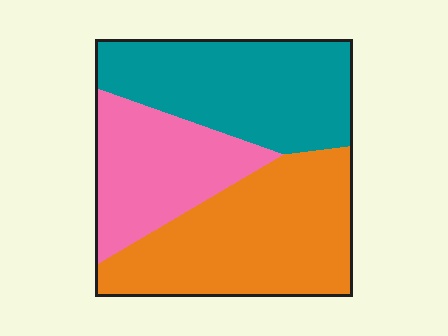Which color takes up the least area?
Pink, at roughly 25%.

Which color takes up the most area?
Orange, at roughly 40%.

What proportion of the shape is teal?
Teal takes up about one third (1/3) of the shape.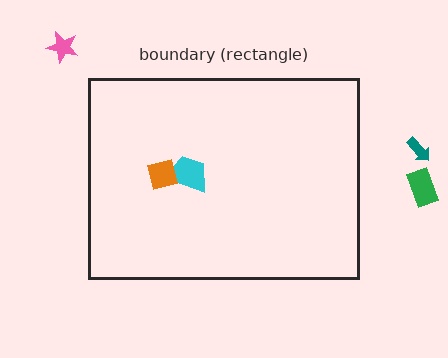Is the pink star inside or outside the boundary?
Outside.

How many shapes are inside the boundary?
2 inside, 3 outside.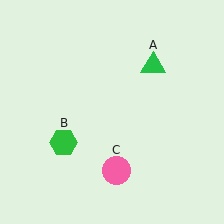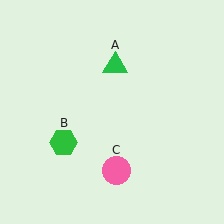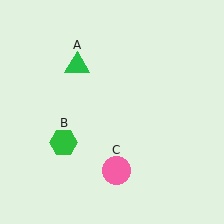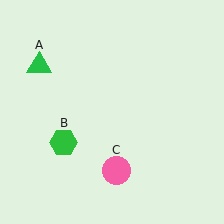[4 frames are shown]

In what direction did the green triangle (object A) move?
The green triangle (object A) moved left.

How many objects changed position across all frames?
1 object changed position: green triangle (object A).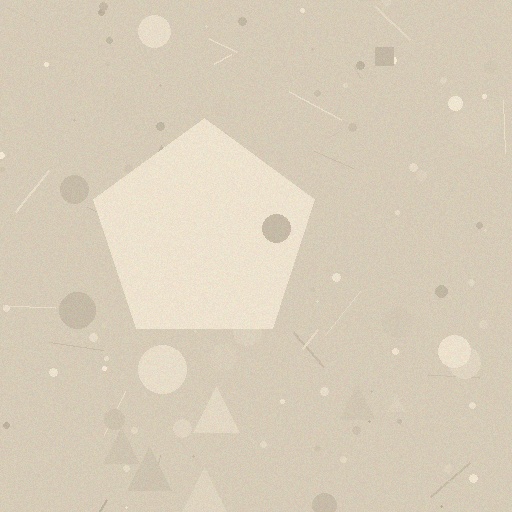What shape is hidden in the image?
A pentagon is hidden in the image.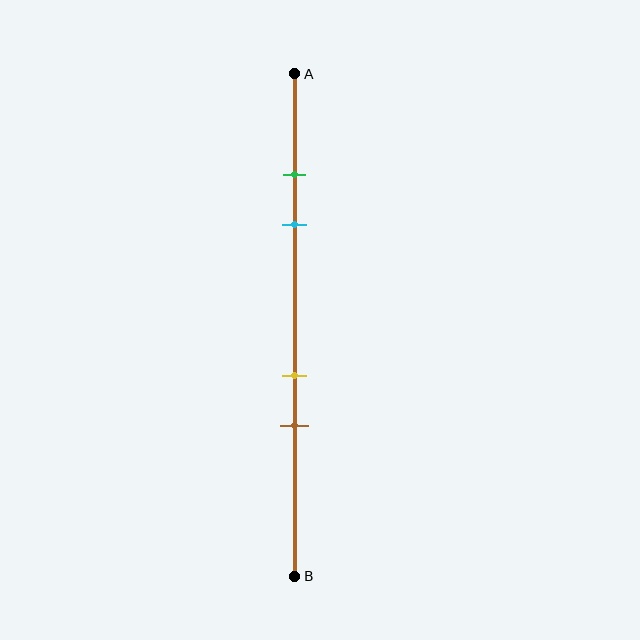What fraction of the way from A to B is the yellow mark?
The yellow mark is approximately 60% (0.6) of the way from A to B.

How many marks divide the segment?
There are 4 marks dividing the segment.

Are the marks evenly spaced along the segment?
No, the marks are not evenly spaced.